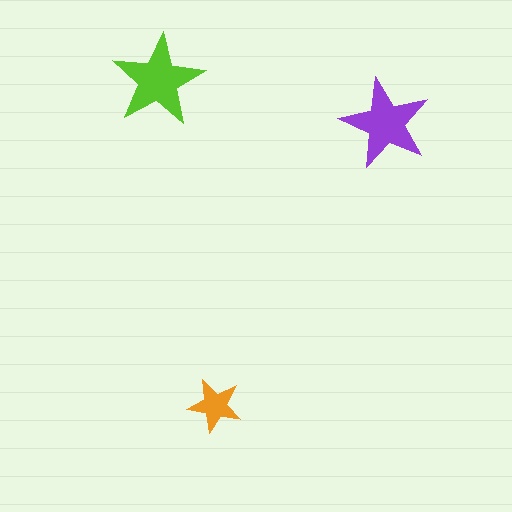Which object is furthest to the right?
The purple star is rightmost.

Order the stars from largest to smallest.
the lime one, the purple one, the orange one.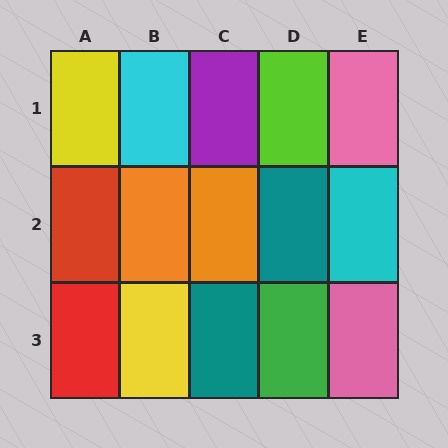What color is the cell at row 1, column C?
Purple.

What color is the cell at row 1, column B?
Cyan.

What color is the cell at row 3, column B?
Yellow.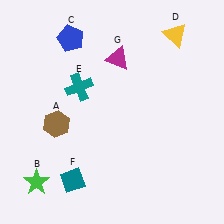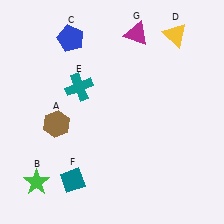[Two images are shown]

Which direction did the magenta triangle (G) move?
The magenta triangle (G) moved up.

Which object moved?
The magenta triangle (G) moved up.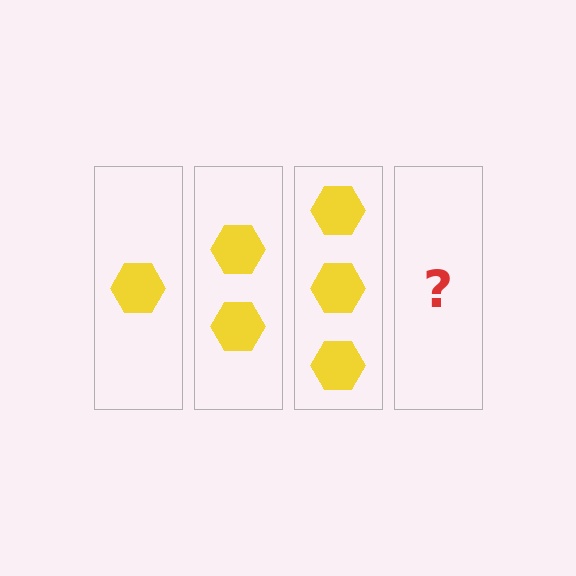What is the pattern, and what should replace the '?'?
The pattern is that each step adds one more hexagon. The '?' should be 4 hexagons.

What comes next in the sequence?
The next element should be 4 hexagons.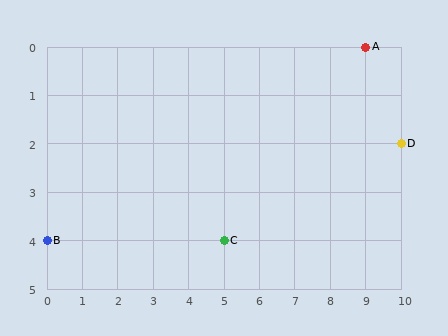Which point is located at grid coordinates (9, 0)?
Point A is at (9, 0).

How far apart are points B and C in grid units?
Points B and C are 5 columns apart.